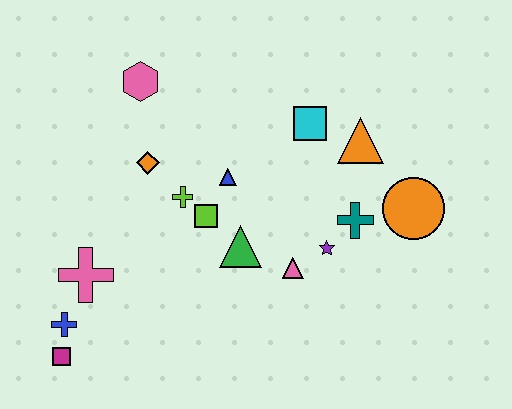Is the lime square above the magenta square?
Yes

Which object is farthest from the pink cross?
The orange circle is farthest from the pink cross.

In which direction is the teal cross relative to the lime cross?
The teal cross is to the right of the lime cross.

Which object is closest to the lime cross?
The lime square is closest to the lime cross.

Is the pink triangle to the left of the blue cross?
No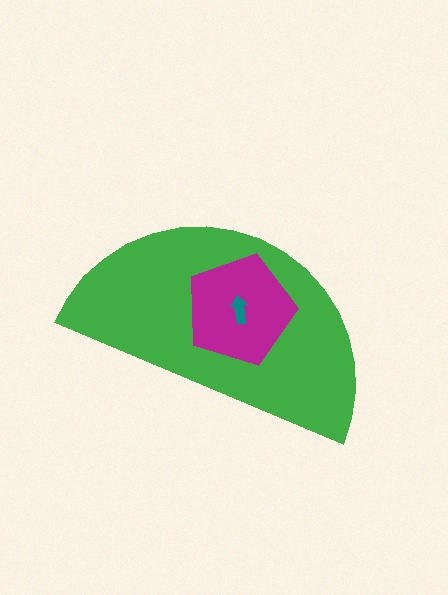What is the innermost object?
The teal arrow.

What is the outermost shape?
The green semicircle.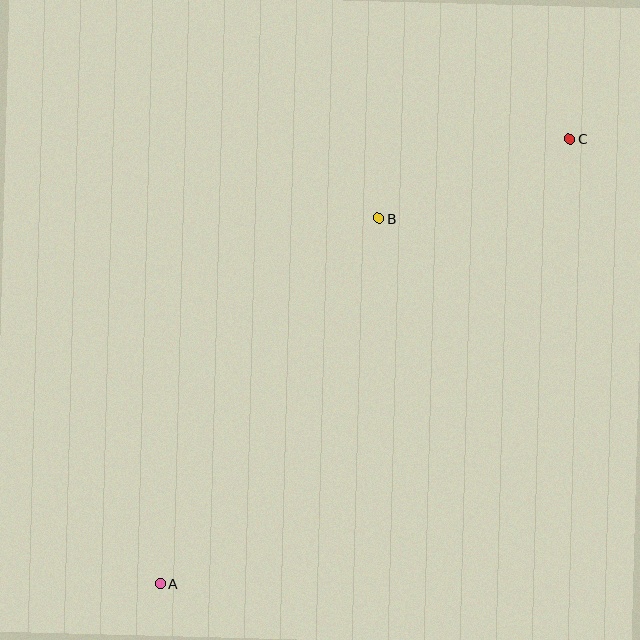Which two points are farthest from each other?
Points A and C are farthest from each other.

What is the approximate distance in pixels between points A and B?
The distance between A and B is approximately 426 pixels.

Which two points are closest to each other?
Points B and C are closest to each other.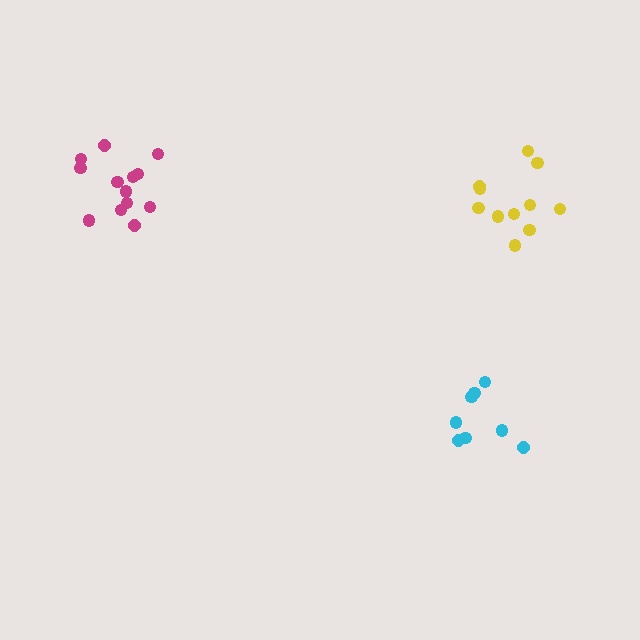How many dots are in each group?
Group 1: 8 dots, Group 2: 11 dots, Group 3: 13 dots (32 total).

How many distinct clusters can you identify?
There are 3 distinct clusters.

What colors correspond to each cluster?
The clusters are colored: cyan, yellow, magenta.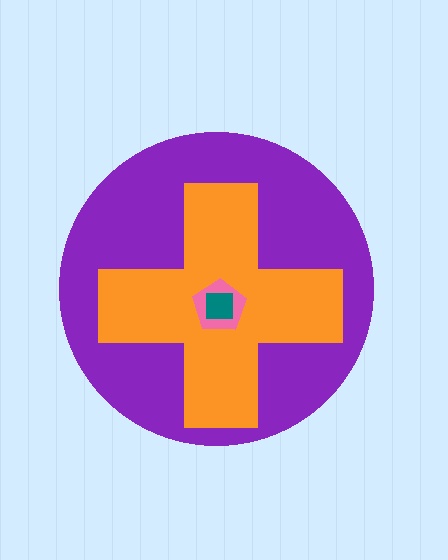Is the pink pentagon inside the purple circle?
Yes.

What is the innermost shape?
The teal square.